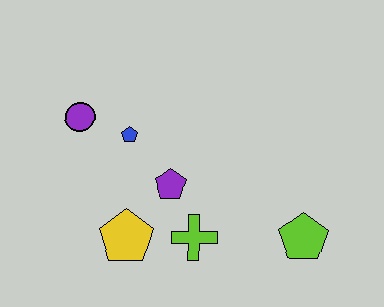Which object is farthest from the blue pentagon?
The lime pentagon is farthest from the blue pentagon.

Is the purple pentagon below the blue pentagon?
Yes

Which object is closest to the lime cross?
The purple pentagon is closest to the lime cross.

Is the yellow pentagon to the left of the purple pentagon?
Yes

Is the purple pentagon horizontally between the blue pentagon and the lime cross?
Yes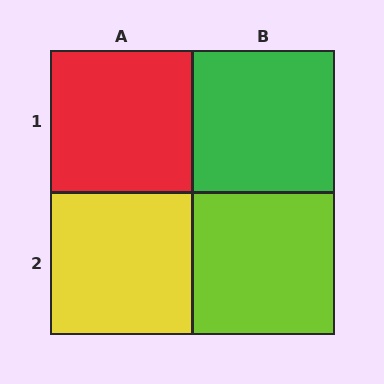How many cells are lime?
1 cell is lime.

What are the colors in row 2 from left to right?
Yellow, lime.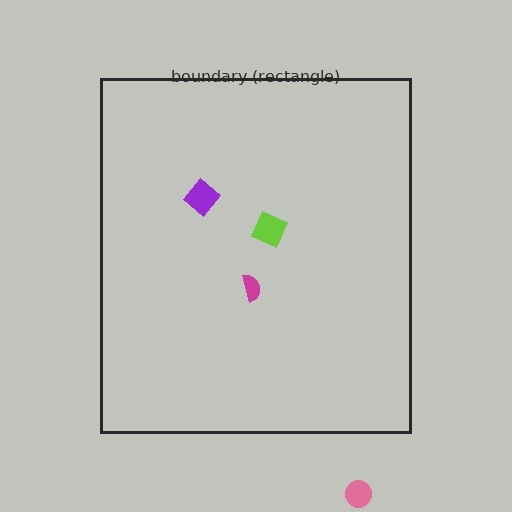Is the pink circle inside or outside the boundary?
Outside.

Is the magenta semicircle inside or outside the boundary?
Inside.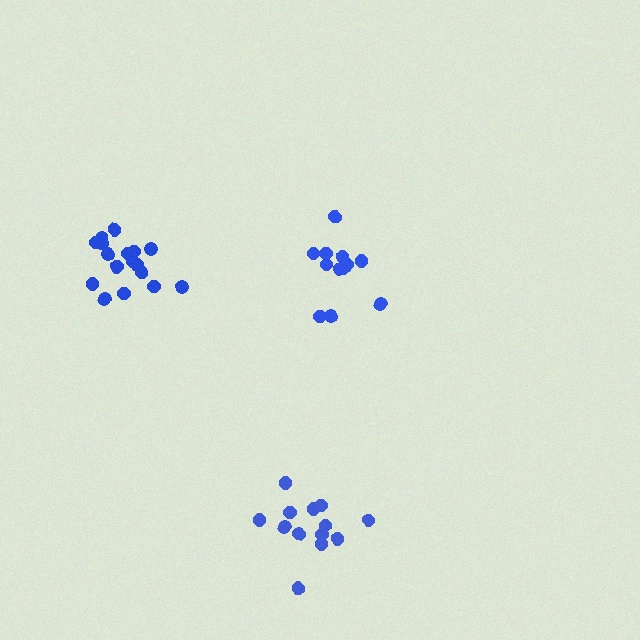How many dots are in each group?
Group 1: 12 dots, Group 2: 18 dots, Group 3: 13 dots (43 total).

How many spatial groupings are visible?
There are 3 spatial groupings.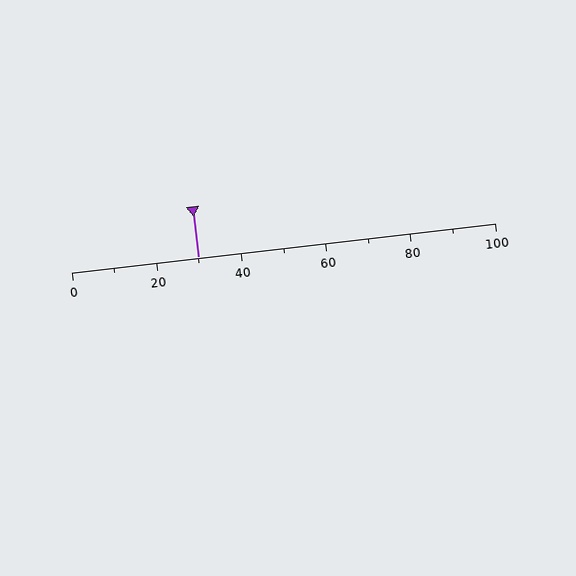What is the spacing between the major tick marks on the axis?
The major ticks are spaced 20 apart.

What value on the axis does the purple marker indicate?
The marker indicates approximately 30.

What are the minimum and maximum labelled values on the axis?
The axis runs from 0 to 100.